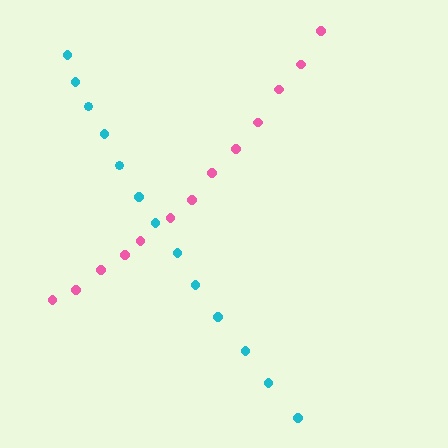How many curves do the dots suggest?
There are 2 distinct paths.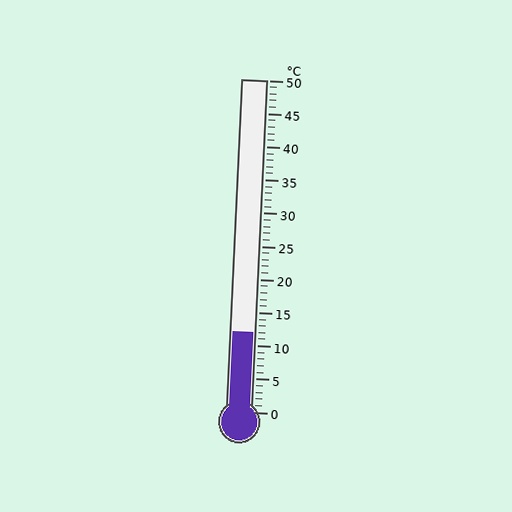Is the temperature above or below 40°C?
The temperature is below 40°C.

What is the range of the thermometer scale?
The thermometer scale ranges from 0°C to 50°C.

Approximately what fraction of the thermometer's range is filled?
The thermometer is filled to approximately 25% of its range.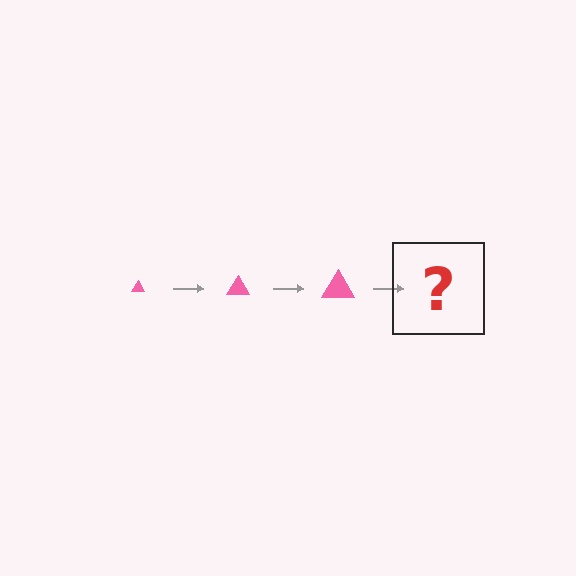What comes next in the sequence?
The next element should be a pink triangle, larger than the previous one.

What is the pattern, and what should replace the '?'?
The pattern is that the triangle gets progressively larger each step. The '?' should be a pink triangle, larger than the previous one.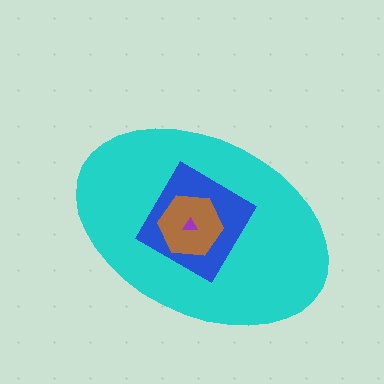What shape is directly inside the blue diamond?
The brown hexagon.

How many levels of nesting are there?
4.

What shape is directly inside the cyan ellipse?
The blue diamond.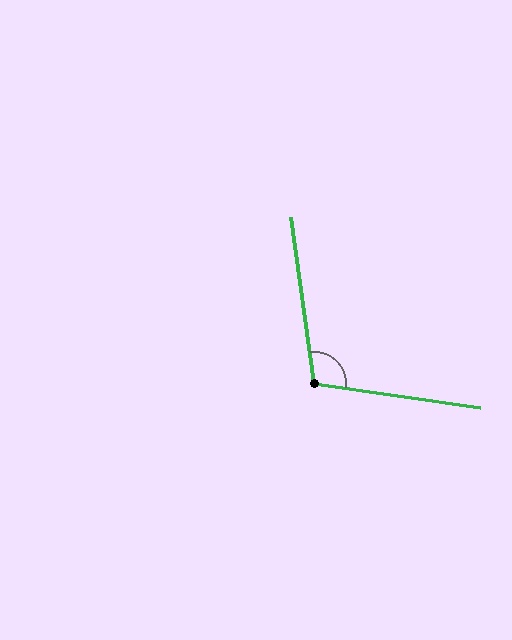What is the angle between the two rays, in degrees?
Approximately 106 degrees.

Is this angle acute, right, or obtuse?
It is obtuse.